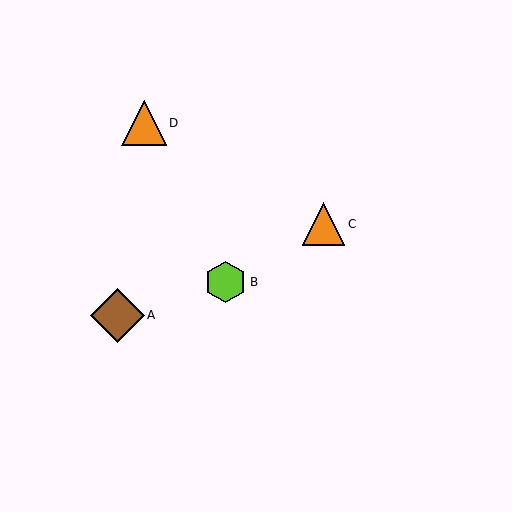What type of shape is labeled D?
Shape D is an orange triangle.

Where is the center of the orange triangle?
The center of the orange triangle is at (324, 224).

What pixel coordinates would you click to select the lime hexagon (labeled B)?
Click at (226, 282) to select the lime hexagon B.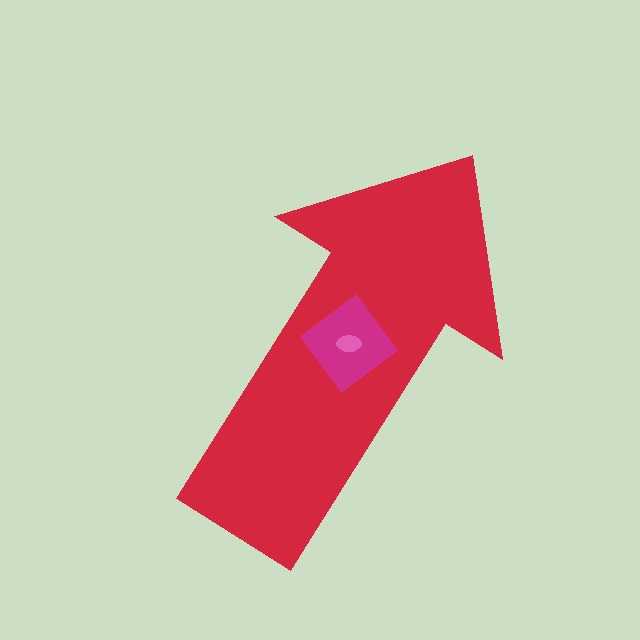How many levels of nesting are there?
3.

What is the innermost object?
The pink ellipse.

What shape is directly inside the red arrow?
The magenta diamond.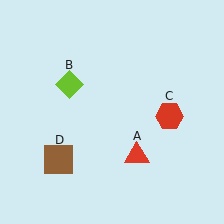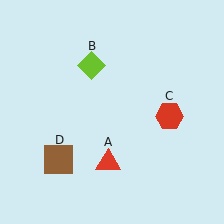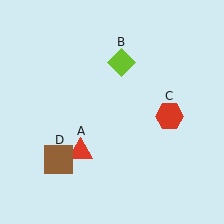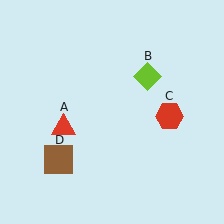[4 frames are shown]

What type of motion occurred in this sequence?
The red triangle (object A), lime diamond (object B) rotated clockwise around the center of the scene.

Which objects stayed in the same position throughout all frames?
Red hexagon (object C) and brown square (object D) remained stationary.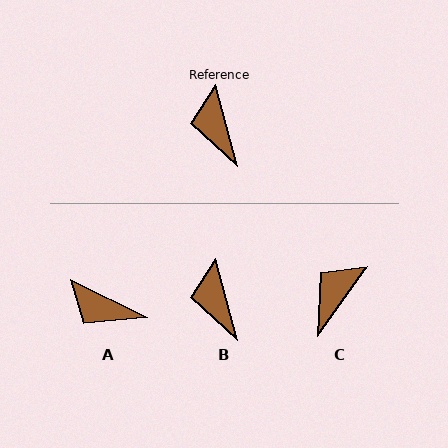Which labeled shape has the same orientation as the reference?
B.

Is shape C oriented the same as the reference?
No, it is off by about 51 degrees.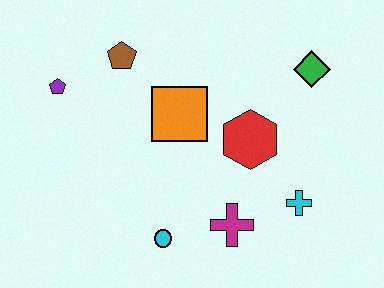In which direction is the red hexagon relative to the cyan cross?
The red hexagon is above the cyan cross.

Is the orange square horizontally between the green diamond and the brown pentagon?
Yes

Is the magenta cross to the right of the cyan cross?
No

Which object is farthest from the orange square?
The cyan cross is farthest from the orange square.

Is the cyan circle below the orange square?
Yes